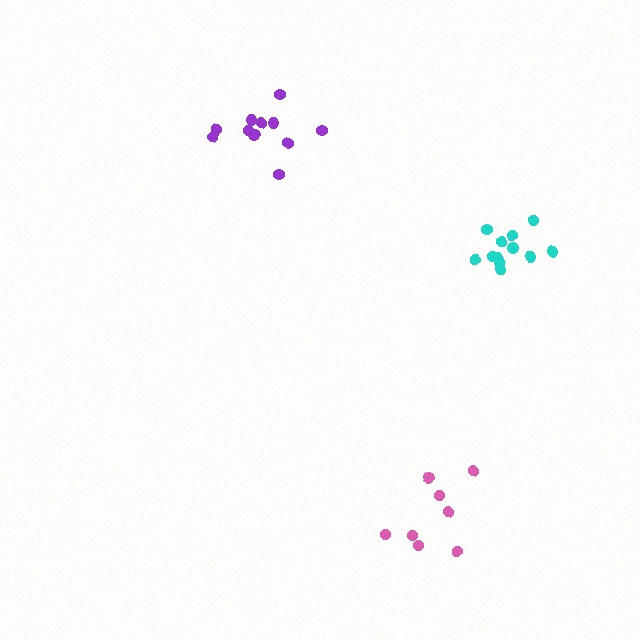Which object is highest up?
The purple cluster is topmost.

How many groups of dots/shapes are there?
There are 3 groups.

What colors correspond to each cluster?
The clusters are colored: pink, purple, cyan.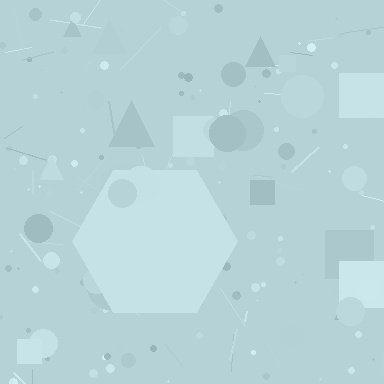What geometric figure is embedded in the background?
A hexagon is embedded in the background.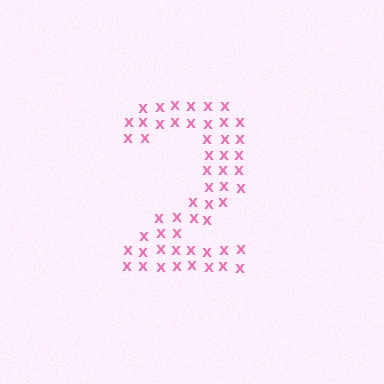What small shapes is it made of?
It is made of small letter X's.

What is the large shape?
The large shape is the digit 2.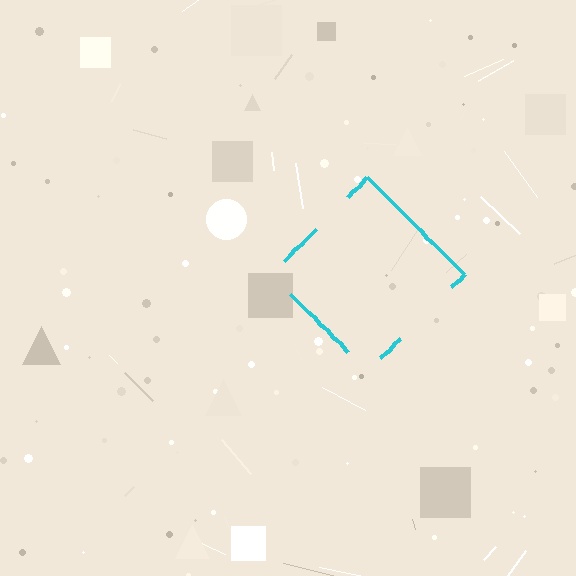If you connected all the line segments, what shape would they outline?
They would outline a diamond.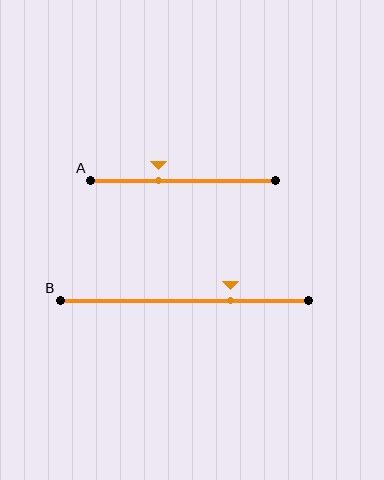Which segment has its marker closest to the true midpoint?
Segment A has its marker closest to the true midpoint.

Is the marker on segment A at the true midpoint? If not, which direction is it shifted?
No, the marker on segment A is shifted to the left by about 14% of the segment length.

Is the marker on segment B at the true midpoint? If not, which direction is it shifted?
No, the marker on segment B is shifted to the right by about 19% of the segment length.